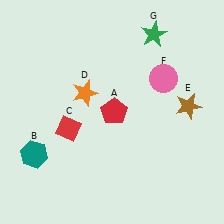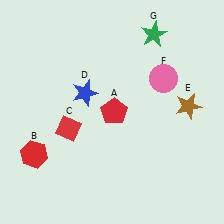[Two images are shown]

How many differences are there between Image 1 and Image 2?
There are 2 differences between the two images.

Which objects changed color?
B changed from teal to red. D changed from orange to blue.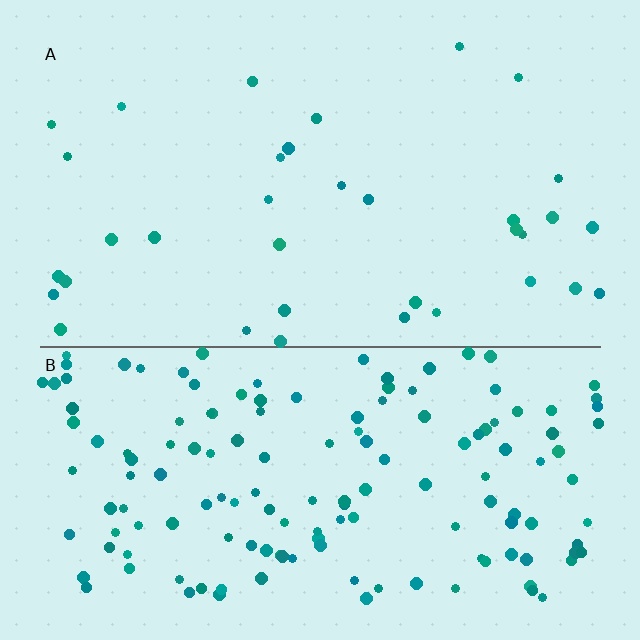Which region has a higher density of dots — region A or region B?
B (the bottom).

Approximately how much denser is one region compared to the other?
Approximately 4.4× — region B over region A.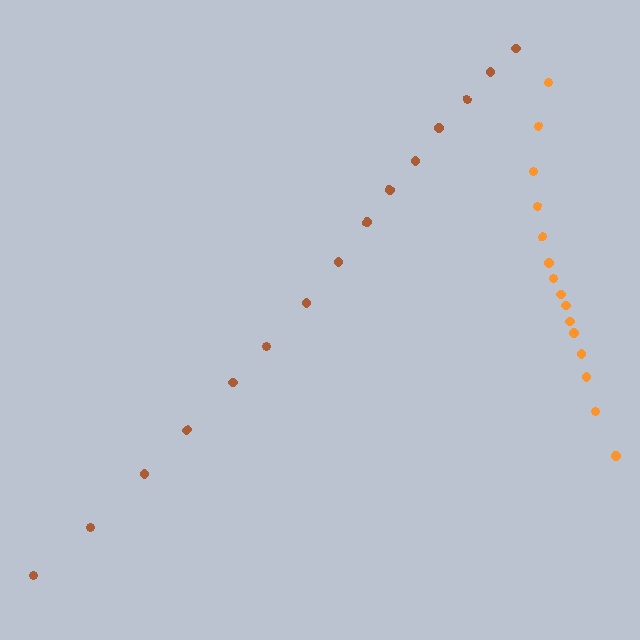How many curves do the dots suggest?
There are 2 distinct paths.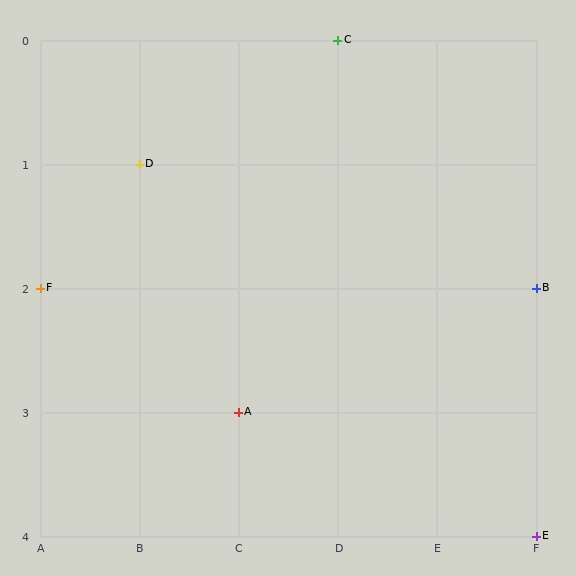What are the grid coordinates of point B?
Point B is at grid coordinates (F, 2).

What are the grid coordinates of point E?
Point E is at grid coordinates (F, 4).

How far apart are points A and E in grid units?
Points A and E are 3 columns and 1 row apart (about 3.2 grid units diagonally).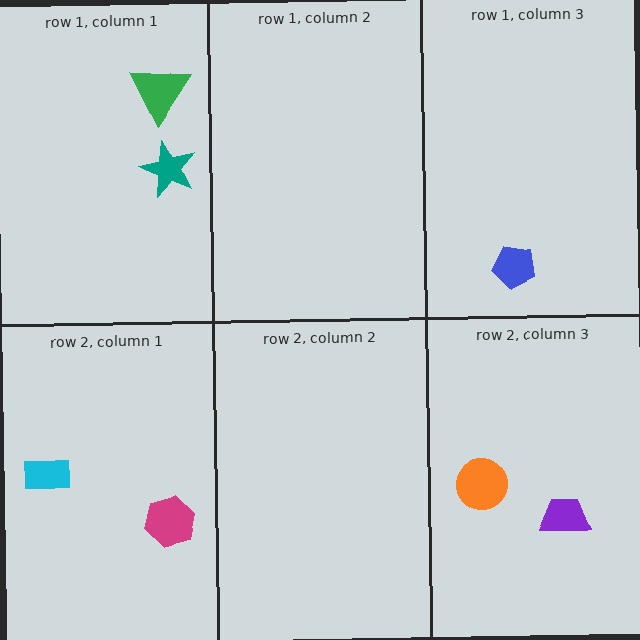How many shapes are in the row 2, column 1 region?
2.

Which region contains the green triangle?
The row 1, column 1 region.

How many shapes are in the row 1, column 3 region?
1.